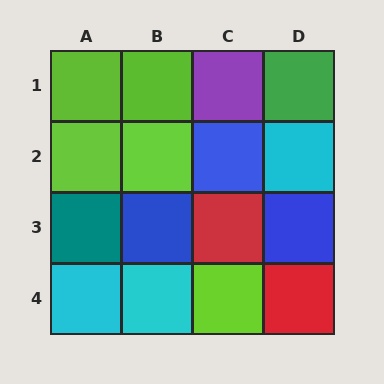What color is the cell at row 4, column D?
Red.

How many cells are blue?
3 cells are blue.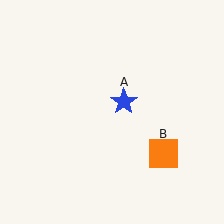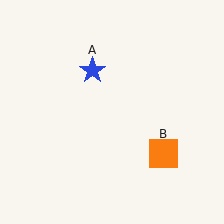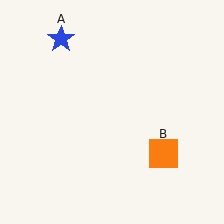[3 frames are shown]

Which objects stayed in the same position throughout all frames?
Orange square (object B) remained stationary.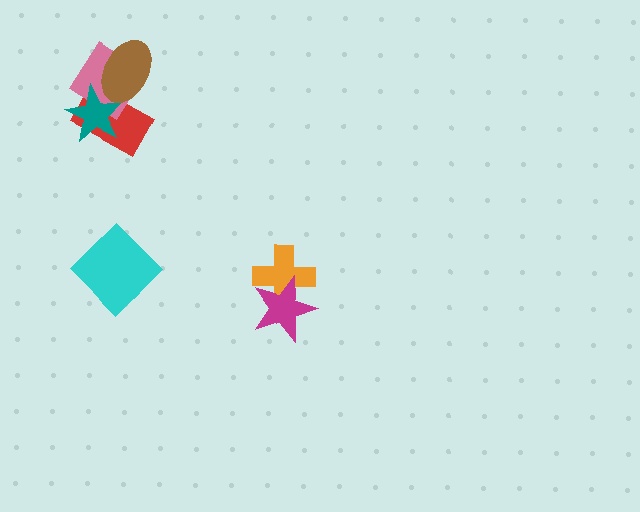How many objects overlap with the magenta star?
1 object overlaps with the magenta star.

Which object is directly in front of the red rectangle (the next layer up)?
The pink diamond is directly in front of the red rectangle.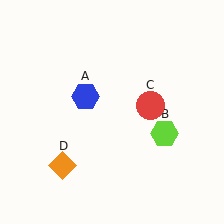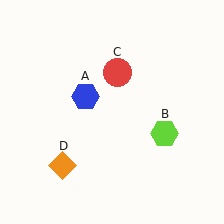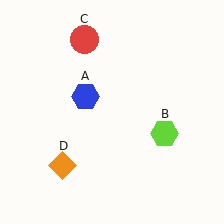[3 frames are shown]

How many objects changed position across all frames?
1 object changed position: red circle (object C).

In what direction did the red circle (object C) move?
The red circle (object C) moved up and to the left.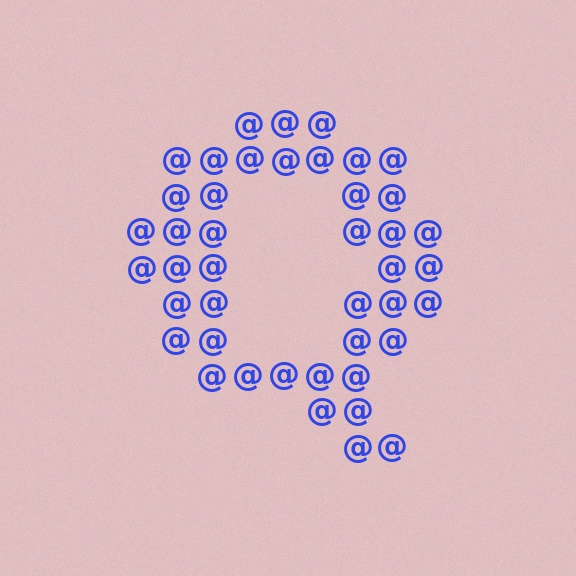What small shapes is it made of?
It is made of small at signs.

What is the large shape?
The large shape is the letter Q.